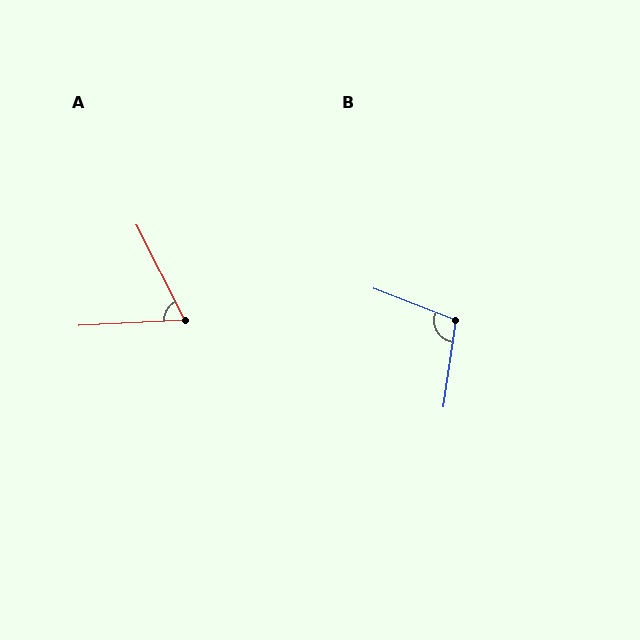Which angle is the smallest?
A, at approximately 66 degrees.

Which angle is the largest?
B, at approximately 103 degrees.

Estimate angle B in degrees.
Approximately 103 degrees.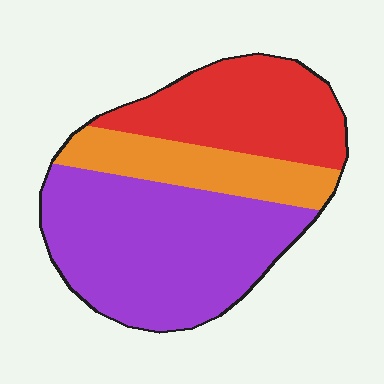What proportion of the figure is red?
Red takes up about one third (1/3) of the figure.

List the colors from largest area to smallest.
From largest to smallest: purple, red, orange.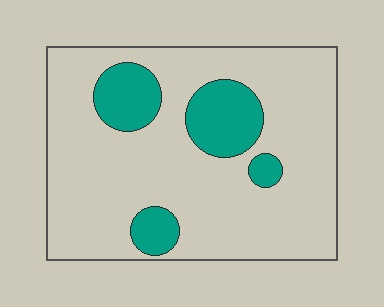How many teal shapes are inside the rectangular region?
4.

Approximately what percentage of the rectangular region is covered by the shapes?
Approximately 20%.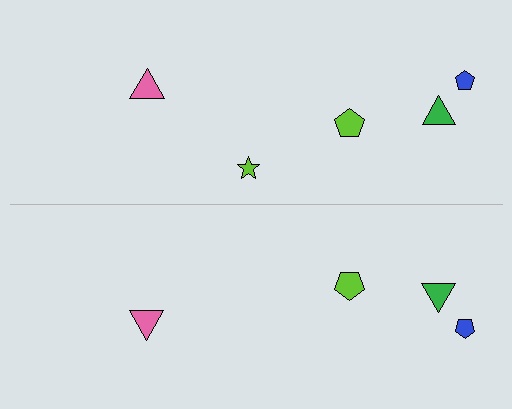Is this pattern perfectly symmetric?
No, the pattern is not perfectly symmetric. A lime star is missing from the bottom side.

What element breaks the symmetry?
A lime star is missing from the bottom side.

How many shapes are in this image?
There are 9 shapes in this image.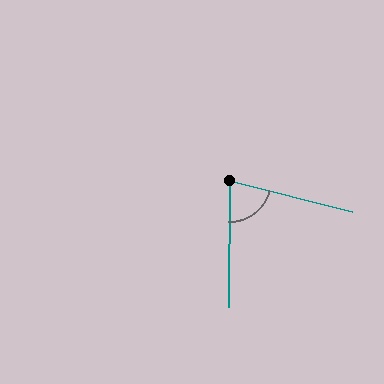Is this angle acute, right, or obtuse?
It is acute.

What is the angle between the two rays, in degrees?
Approximately 76 degrees.